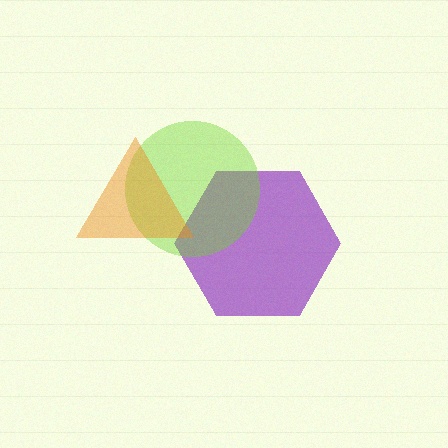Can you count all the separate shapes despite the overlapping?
Yes, there are 3 separate shapes.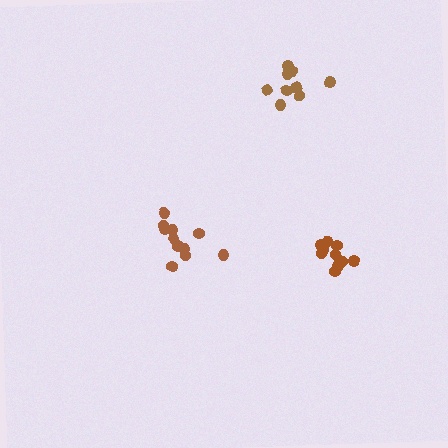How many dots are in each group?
Group 1: 11 dots, Group 2: 9 dots, Group 3: 11 dots (31 total).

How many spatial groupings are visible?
There are 3 spatial groupings.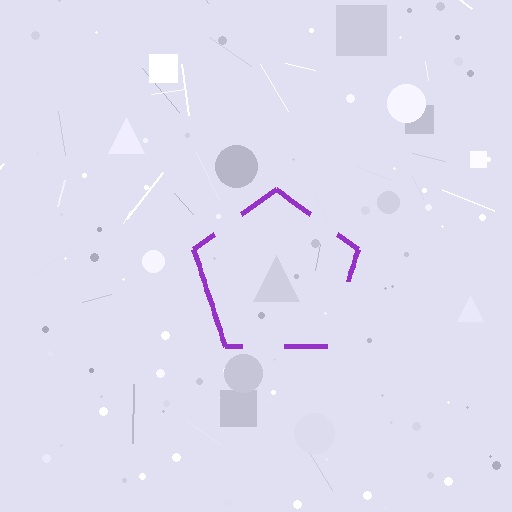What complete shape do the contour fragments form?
The contour fragments form a pentagon.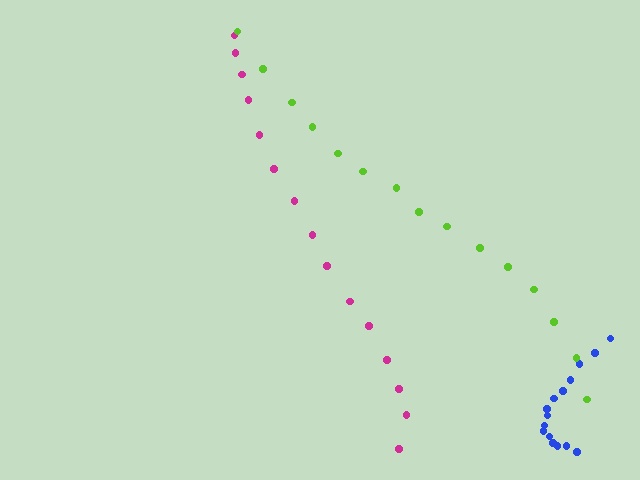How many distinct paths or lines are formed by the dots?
There are 3 distinct paths.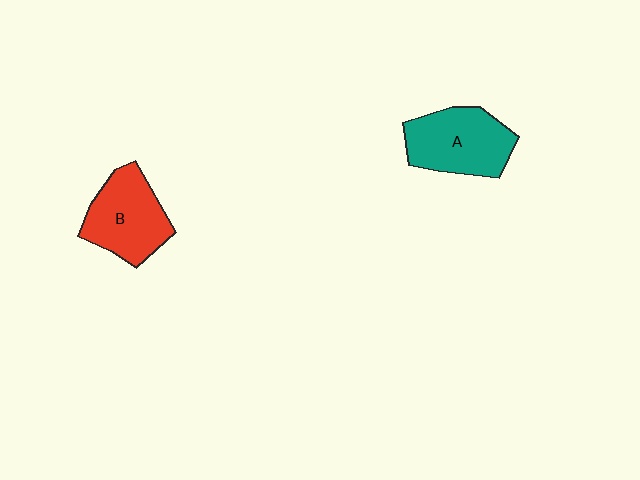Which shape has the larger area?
Shape A (teal).